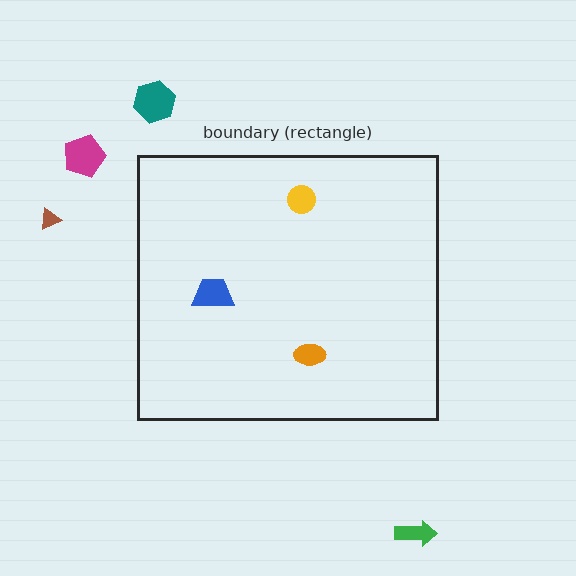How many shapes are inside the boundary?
3 inside, 4 outside.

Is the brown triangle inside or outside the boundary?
Outside.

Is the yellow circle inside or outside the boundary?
Inside.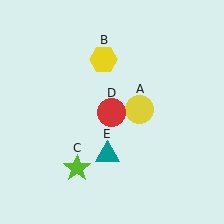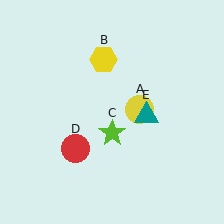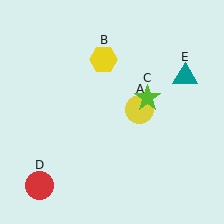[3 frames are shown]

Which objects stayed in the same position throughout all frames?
Yellow circle (object A) and yellow hexagon (object B) remained stationary.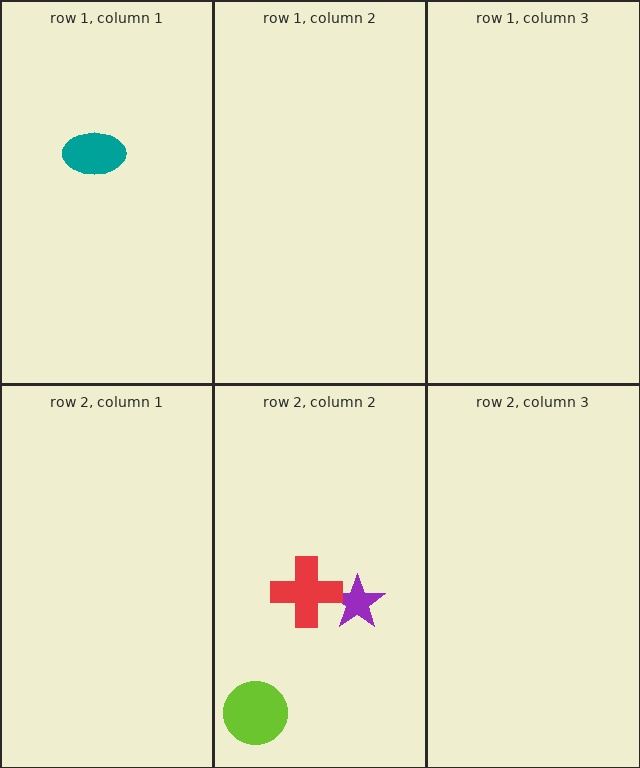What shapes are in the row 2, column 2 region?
The purple star, the red cross, the lime circle.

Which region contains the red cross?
The row 2, column 2 region.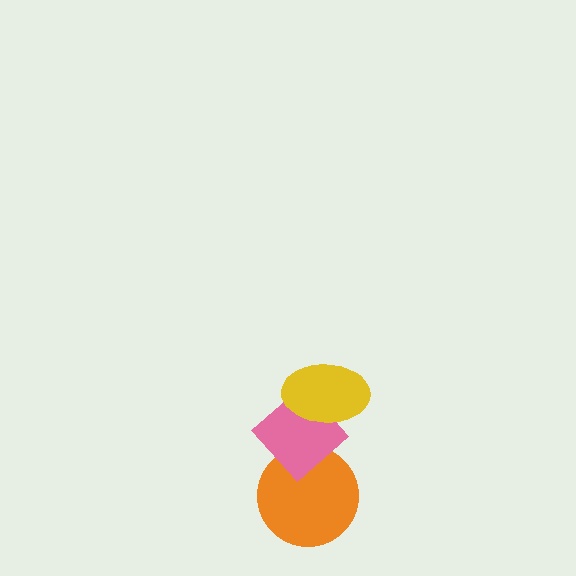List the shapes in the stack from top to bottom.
From top to bottom: the yellow ellipse, the pink diamond, the orange circle.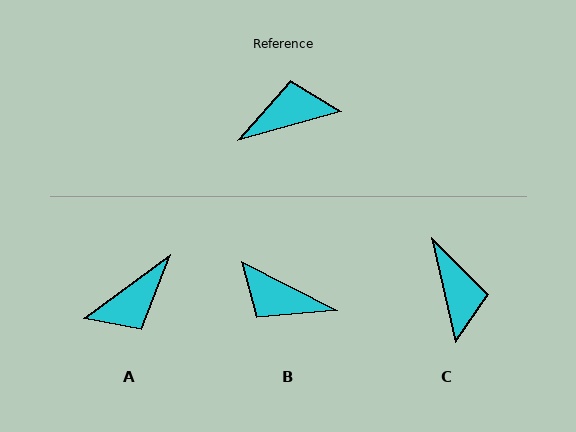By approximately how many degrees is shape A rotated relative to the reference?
Approximately 160 degrees clockwise.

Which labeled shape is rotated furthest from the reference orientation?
A, about 160 degrees away.